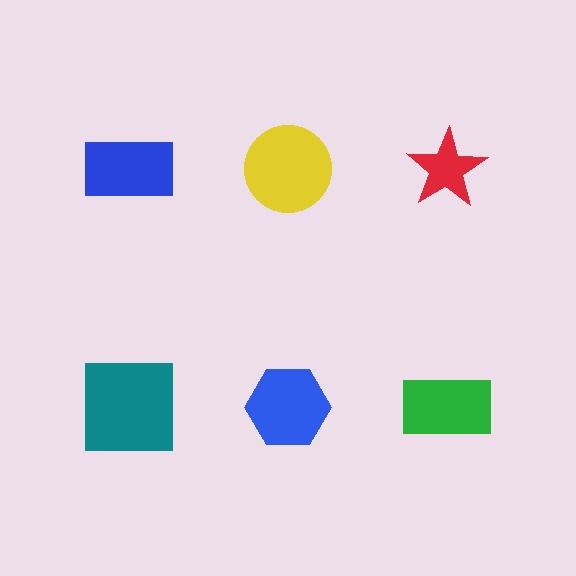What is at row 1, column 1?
A blue rectangle.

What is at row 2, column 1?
A teal square.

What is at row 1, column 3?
A red star.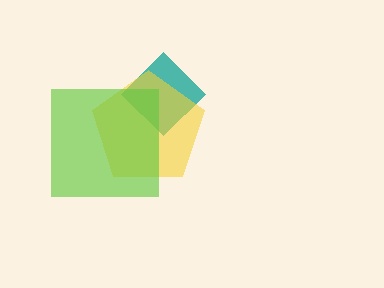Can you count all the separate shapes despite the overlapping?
Yes, there are 3 separate shapes.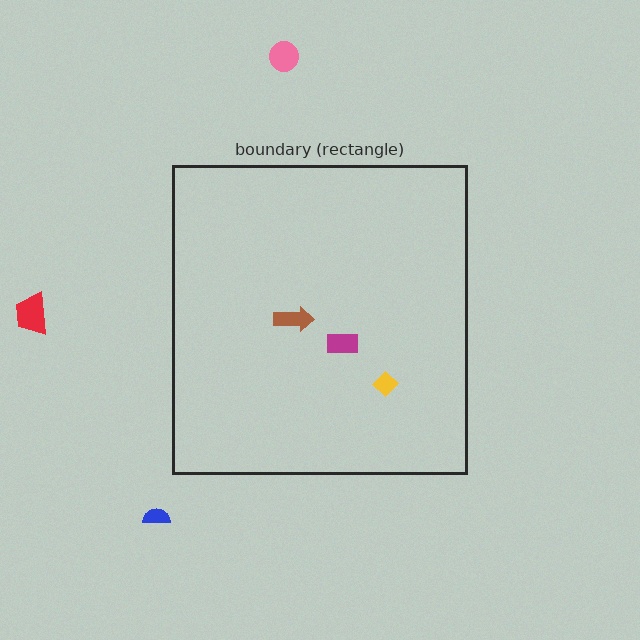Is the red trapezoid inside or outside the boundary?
Outside.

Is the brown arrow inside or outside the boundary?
Inside.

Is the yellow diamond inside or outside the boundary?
Inside.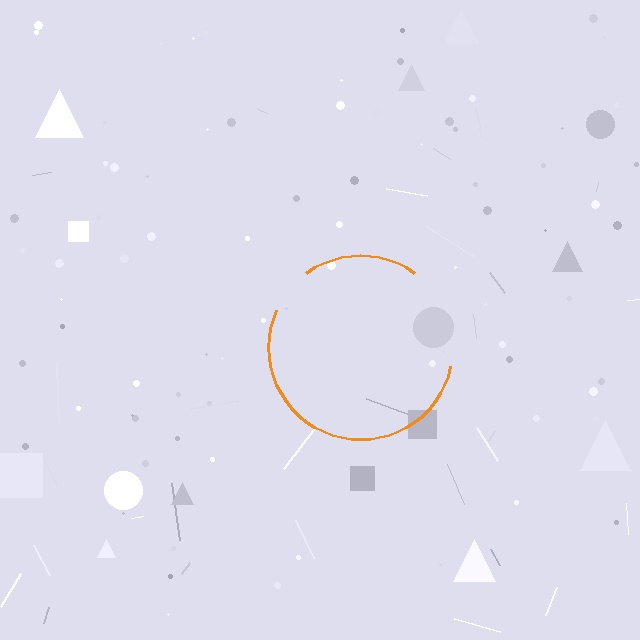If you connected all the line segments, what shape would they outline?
They would outline a circle.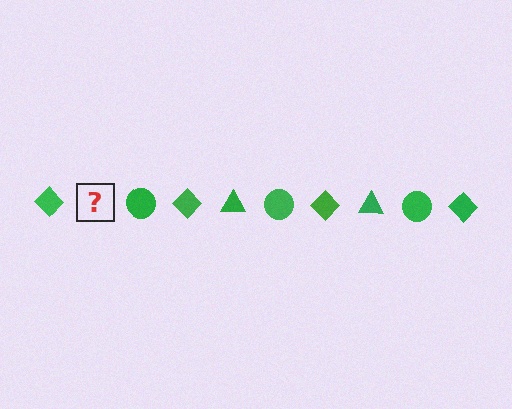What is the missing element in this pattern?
The missing element is a green triangle.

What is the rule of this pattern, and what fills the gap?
The rule is that the pattern cycles through diamond, triangle, circle shapes in green. The gap should be filled with a green triangle.